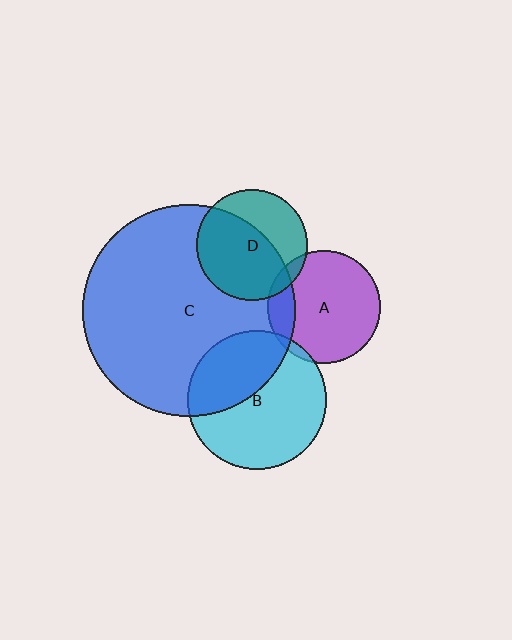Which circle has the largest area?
Circle C (blue).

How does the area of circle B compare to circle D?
Approximately 1.6 times.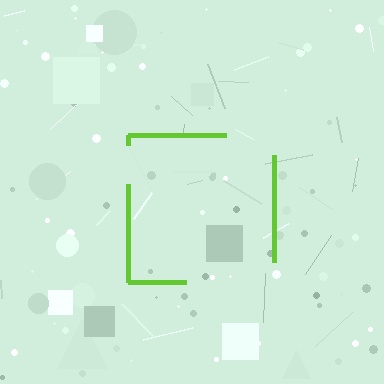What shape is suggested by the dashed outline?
The dashed outline suggests a square.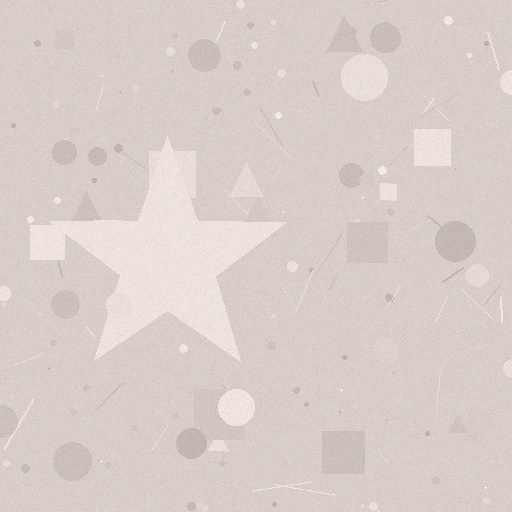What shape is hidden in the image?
A star is hidden in the image.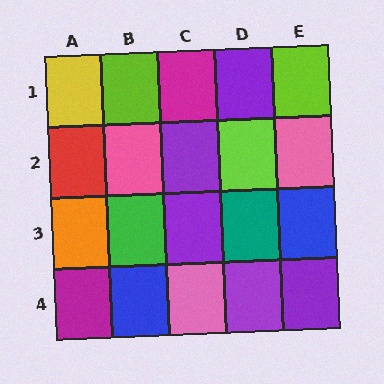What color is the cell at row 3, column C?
Purple.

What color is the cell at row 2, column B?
Pink.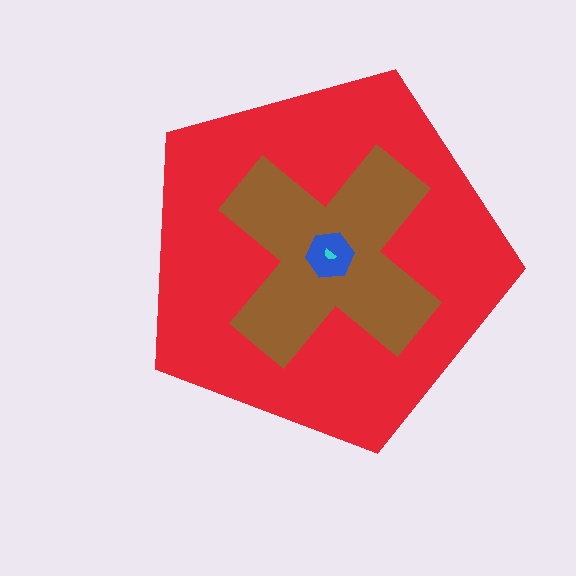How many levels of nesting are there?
4.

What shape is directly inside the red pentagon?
The brown cross.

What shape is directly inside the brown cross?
The blue hexagon.